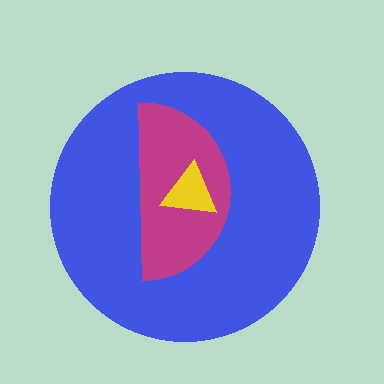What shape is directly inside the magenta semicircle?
The yellow triangle.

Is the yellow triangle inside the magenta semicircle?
Yes.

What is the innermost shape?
The yellow triangle.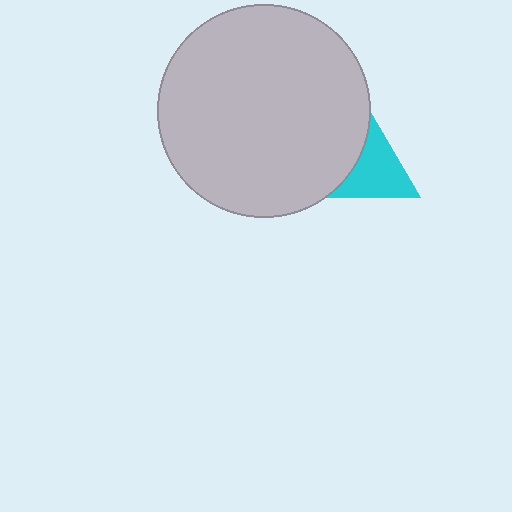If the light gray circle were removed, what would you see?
You would see the complete cyan triangle.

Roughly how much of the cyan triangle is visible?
About half of it is visible (roughly 56%).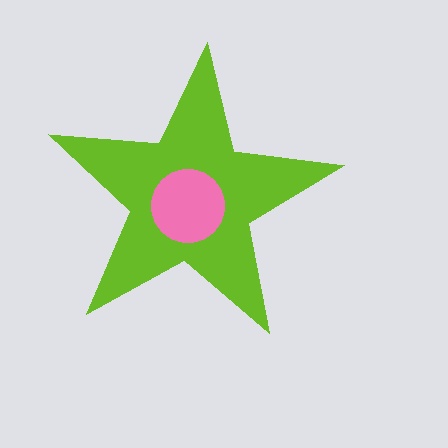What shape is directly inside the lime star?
The pink circle.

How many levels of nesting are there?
2.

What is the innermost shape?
The pink circle.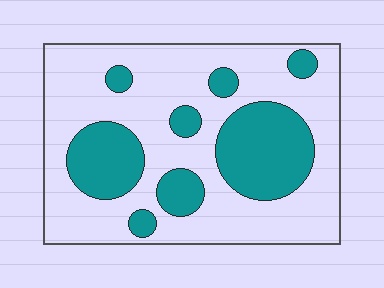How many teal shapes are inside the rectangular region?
8.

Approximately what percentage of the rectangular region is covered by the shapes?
Approximately 30%.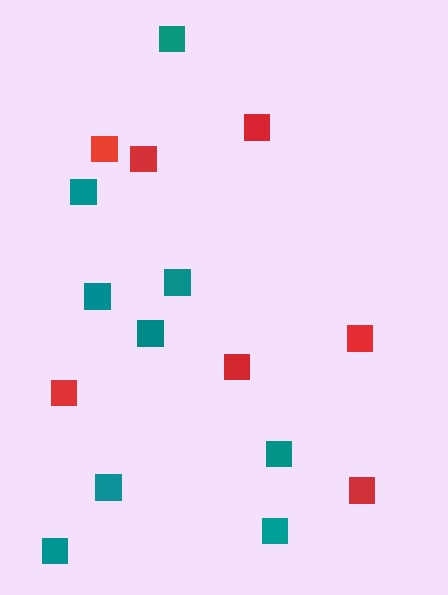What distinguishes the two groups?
There are 2 groups: one group of teal squares (9) and one group of red squares (7).